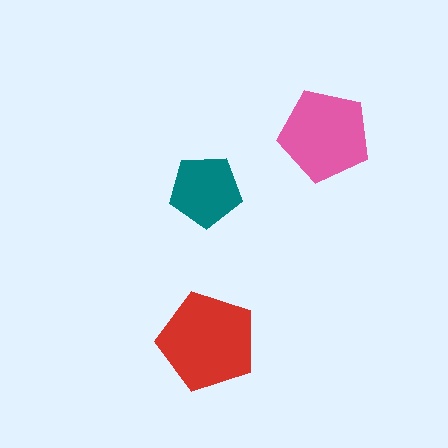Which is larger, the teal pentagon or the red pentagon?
The red one.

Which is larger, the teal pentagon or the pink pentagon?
The pink one.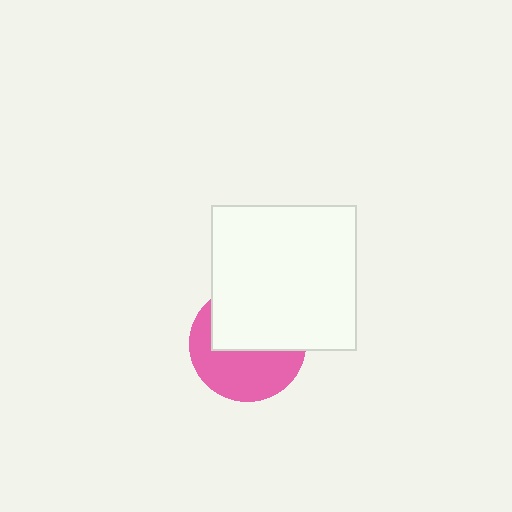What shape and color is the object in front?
The object in front is a white square.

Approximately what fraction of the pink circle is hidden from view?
Roughly 50% of the pink circle is hidden behind the white square.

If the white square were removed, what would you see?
You would see the complete pink circle.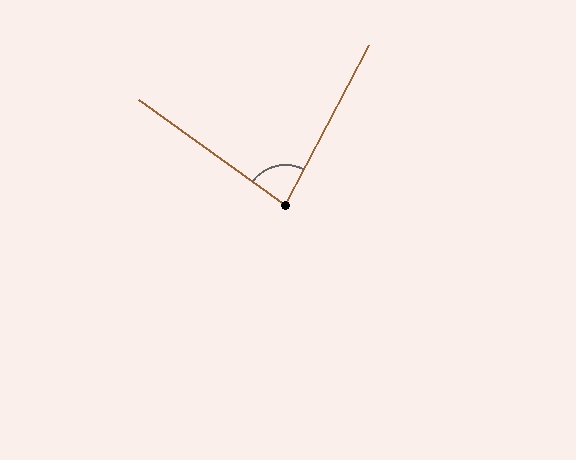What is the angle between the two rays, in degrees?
Approximately 82 degrees.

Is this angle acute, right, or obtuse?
It is acute.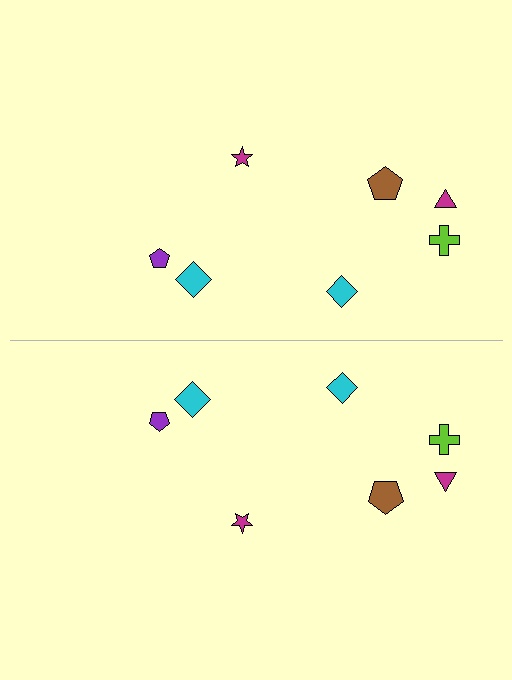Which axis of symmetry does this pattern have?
The pattern has a horizontal axis of symmetry running through the center of the image.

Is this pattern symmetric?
Yes, this pattern has bilateral (reflection) symmetry.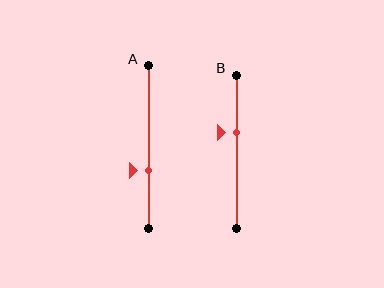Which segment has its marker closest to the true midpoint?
Segment B has its marker closest to the true midpoint.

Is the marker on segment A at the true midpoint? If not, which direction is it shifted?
No, the marker on segment A is shifted downward by about 15% of the segment length.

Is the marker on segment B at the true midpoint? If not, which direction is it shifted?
No, the marker on segment B is shifted upward by about 12% of the segment length.